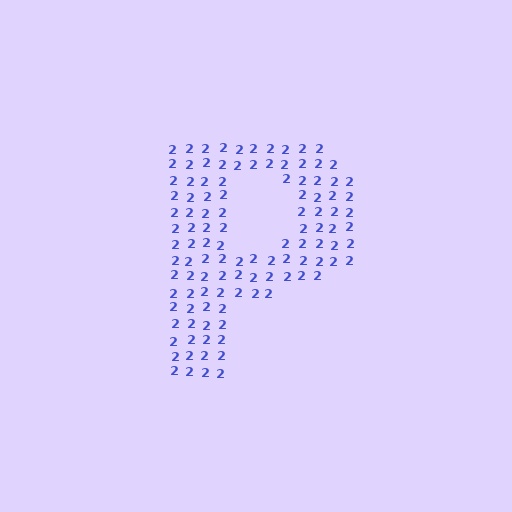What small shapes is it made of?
It is made of small digit 2's.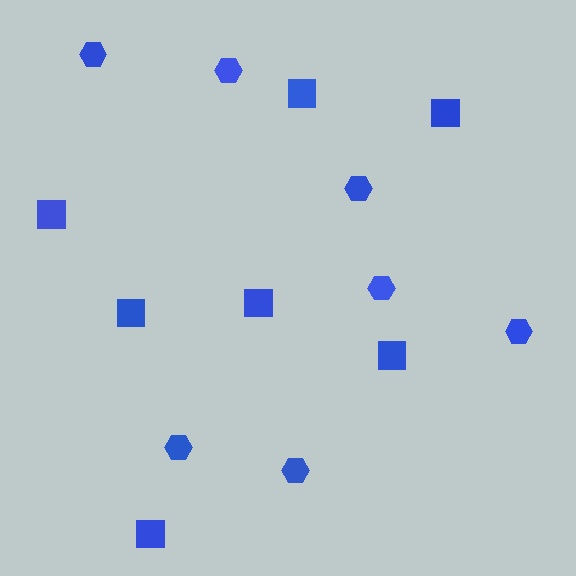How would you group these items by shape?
There are 2 groups: one group of squares (7) and one group of hexagons (7).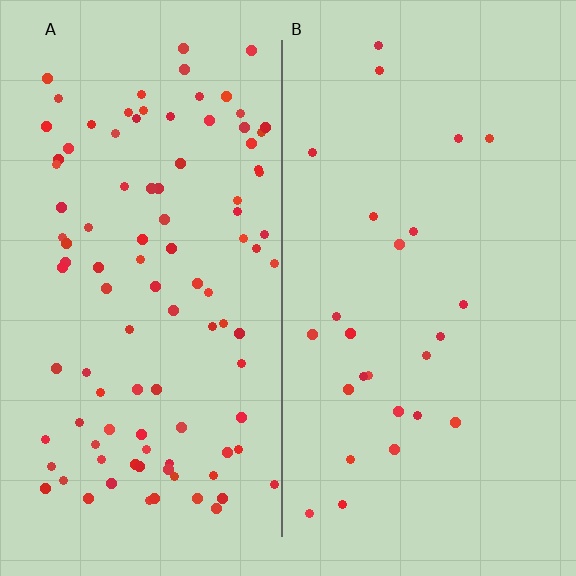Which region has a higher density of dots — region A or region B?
A (the left).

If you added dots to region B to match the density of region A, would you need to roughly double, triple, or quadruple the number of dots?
Approximately quadruple.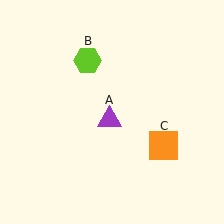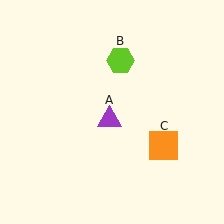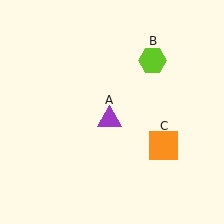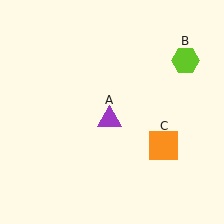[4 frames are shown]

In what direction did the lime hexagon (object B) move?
The lime hexagon (object B) moved right.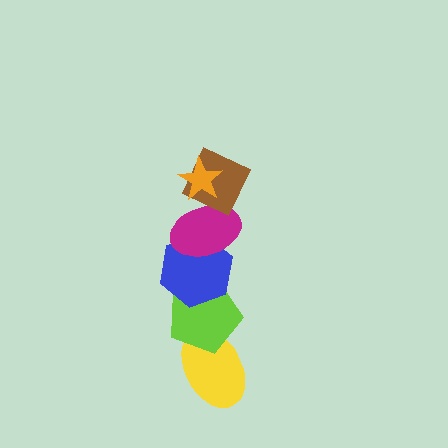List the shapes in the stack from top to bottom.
From top to bottom: the orange star, the brown diamond, the magenta ellipse, the blue hexagon, the lime pentagon, the yellow ellipse.